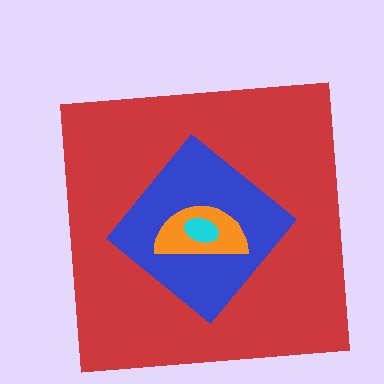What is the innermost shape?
The cyan ellipse.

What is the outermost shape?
The red square.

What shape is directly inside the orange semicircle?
The cyan ellipse.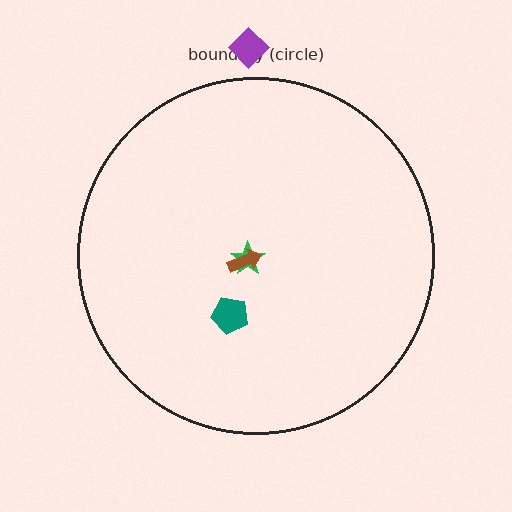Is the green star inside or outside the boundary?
Inside.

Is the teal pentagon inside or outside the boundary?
Inside.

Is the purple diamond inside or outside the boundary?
Outside.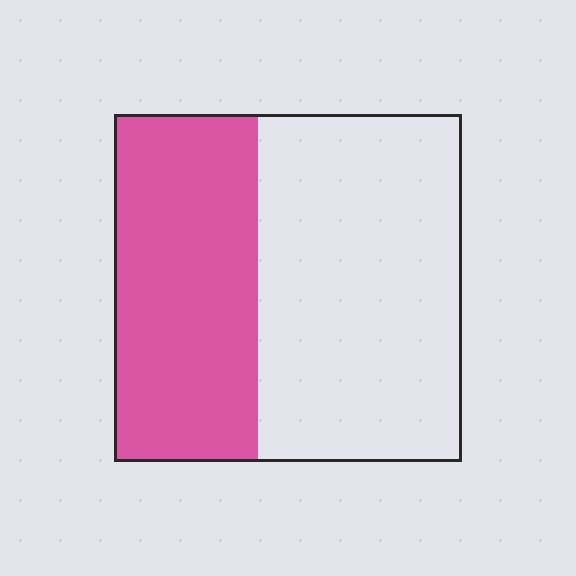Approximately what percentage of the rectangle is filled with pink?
Approximately 40%.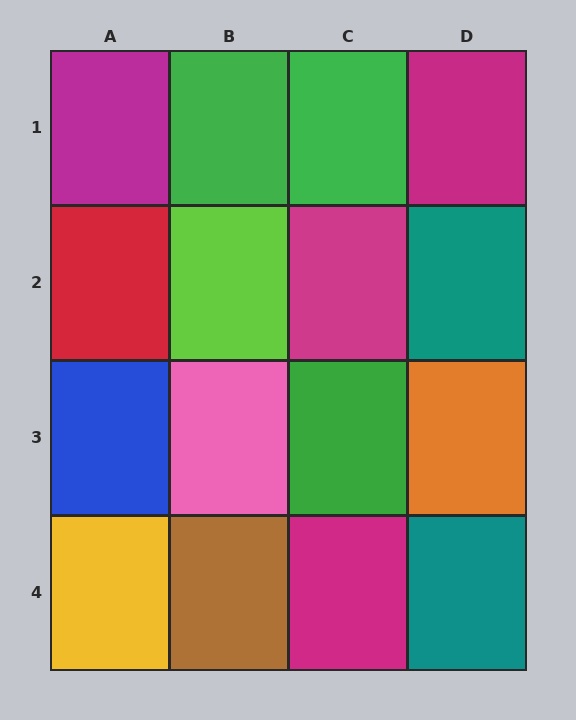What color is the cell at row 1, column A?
Magenta.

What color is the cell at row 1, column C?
Green.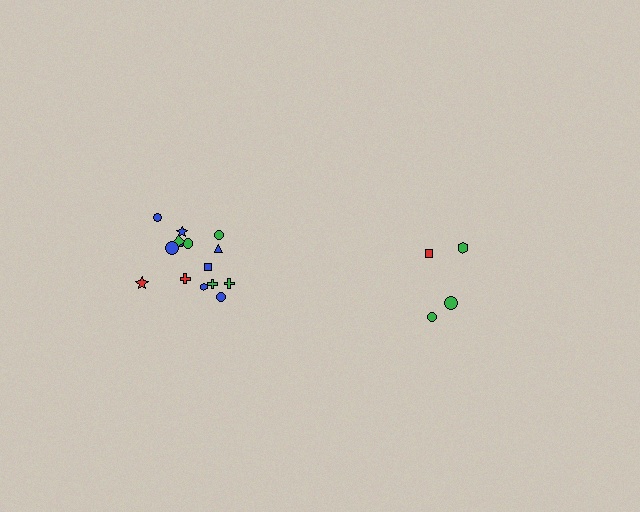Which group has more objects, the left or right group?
The left group.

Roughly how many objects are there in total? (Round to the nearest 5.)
Roughly 20 objects in total.